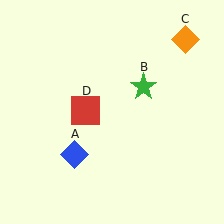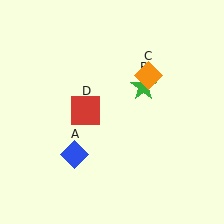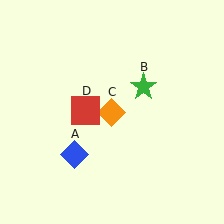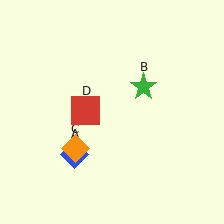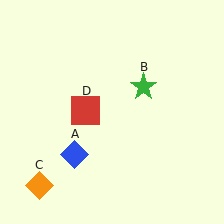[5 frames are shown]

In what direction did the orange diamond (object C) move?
The orange diamond (object C) moved down and to the left.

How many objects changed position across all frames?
1 object changed position: orange diamond (object C).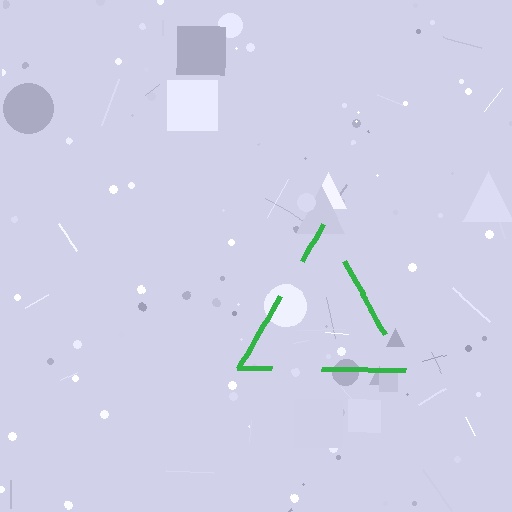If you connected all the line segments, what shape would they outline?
They would outline a triangle.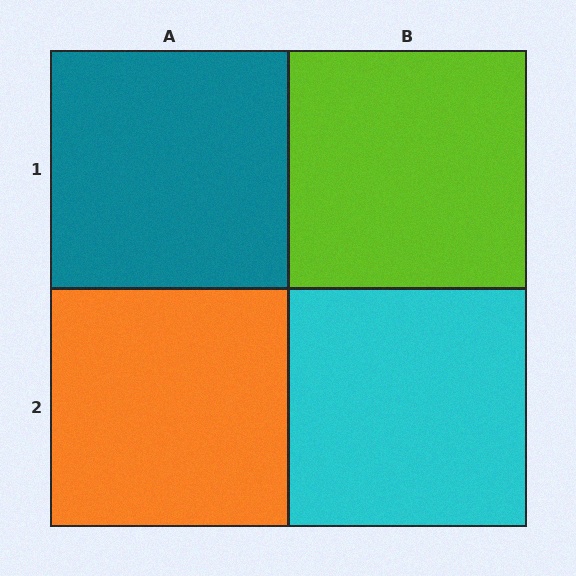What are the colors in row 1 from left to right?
Teal, lime.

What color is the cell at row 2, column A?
Orange.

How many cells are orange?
1 cell is orange.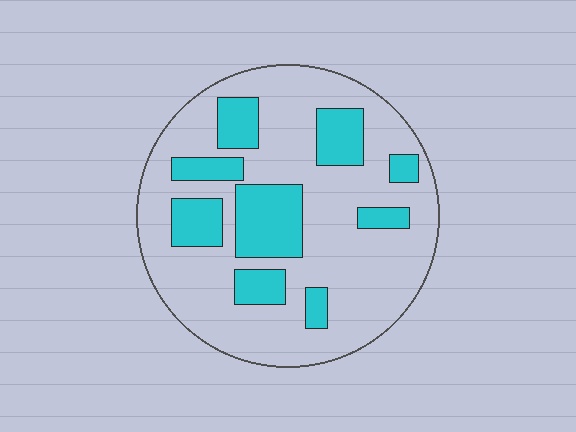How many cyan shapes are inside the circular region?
9.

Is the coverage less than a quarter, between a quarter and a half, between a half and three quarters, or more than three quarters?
Between a quarter and a half.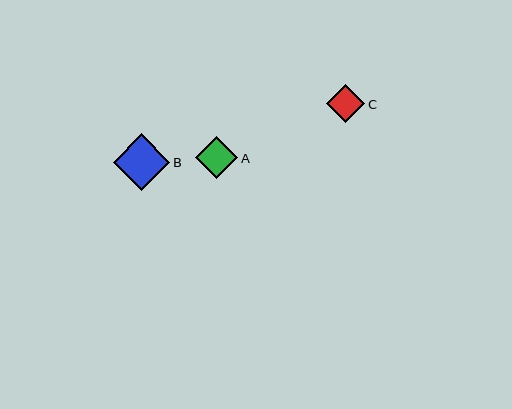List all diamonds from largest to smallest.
From largest to smallest: B, A, C.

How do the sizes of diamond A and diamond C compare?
Diamond A and diamond C are approximately the same size.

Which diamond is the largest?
Diamond B is the largest with a size of approximately 56 pixels.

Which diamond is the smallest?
Diamond C is the smallest with a size of approximately 39 pixels.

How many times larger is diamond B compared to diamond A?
Diamond B is approximately 1.3 times the size of diamond A.